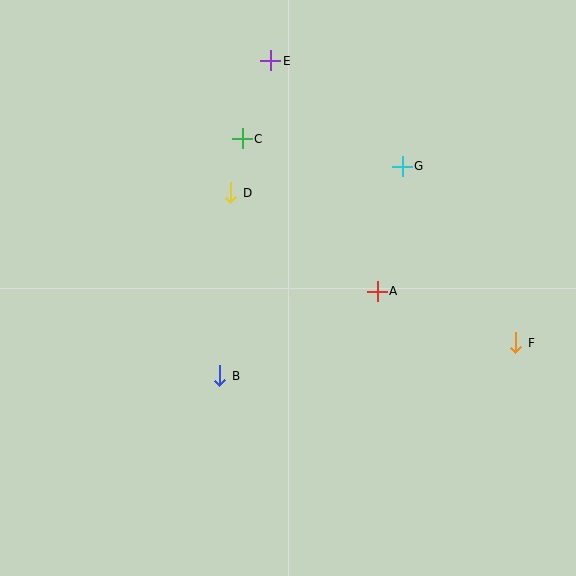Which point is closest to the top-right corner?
Point G is closest to the top-right corner.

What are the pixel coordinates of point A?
Point A is at (377, 291).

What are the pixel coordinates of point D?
Point D is at (231, 193).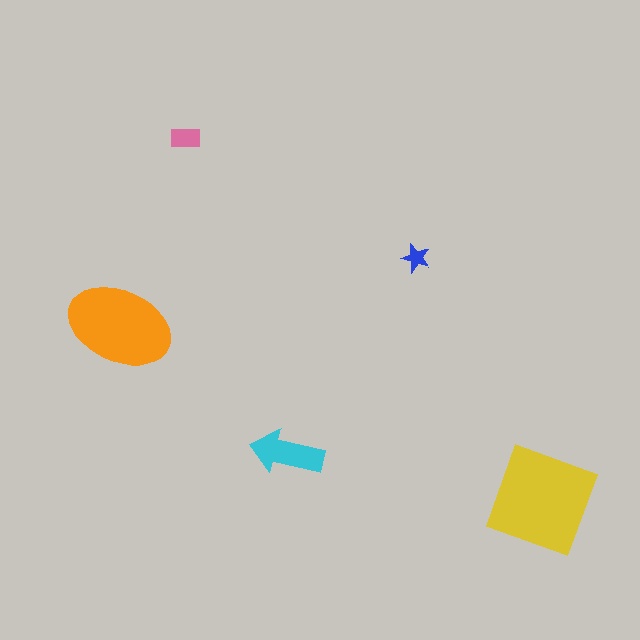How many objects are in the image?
There are 5 objects in the image.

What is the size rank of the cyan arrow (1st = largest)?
3rd.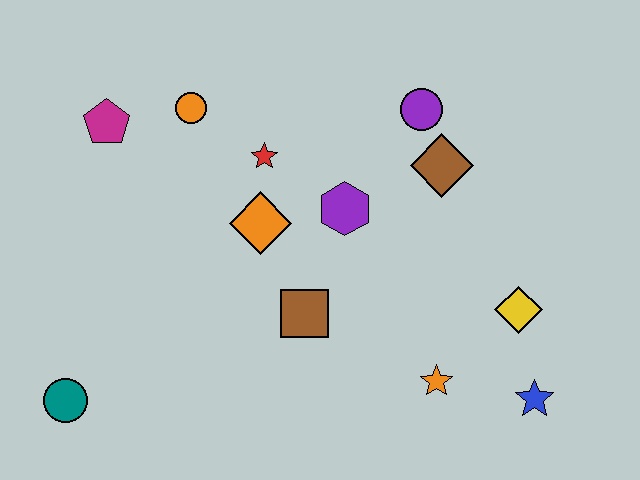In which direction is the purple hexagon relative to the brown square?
The purple hexagon is above the brown square.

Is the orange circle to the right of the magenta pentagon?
Yes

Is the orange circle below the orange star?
No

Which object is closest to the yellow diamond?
The blue star is closest to the yellow diamond.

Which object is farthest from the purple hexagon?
The teal circle is farthest from the purple hexagon.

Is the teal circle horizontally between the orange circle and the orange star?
No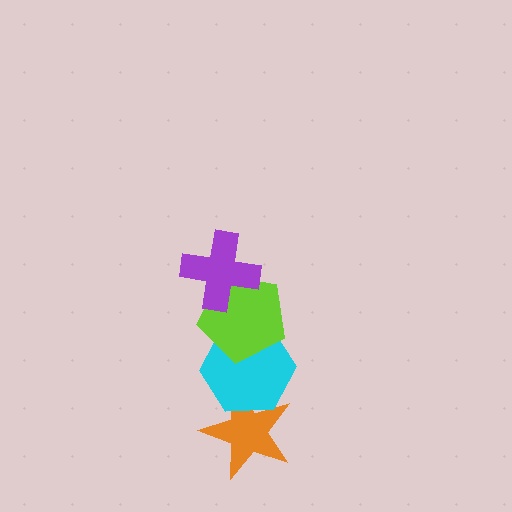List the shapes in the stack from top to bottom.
From top to bottom: the purple cross, the lime pentagon, the cyan hexagon, the orange star.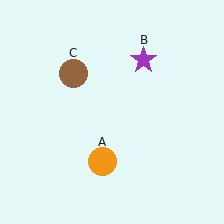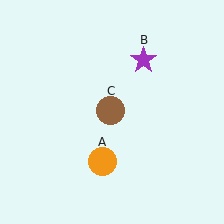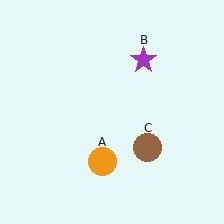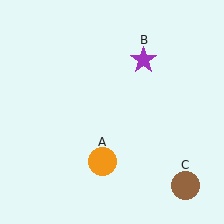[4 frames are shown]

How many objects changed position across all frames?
1 object changed position: brown circle (object C).